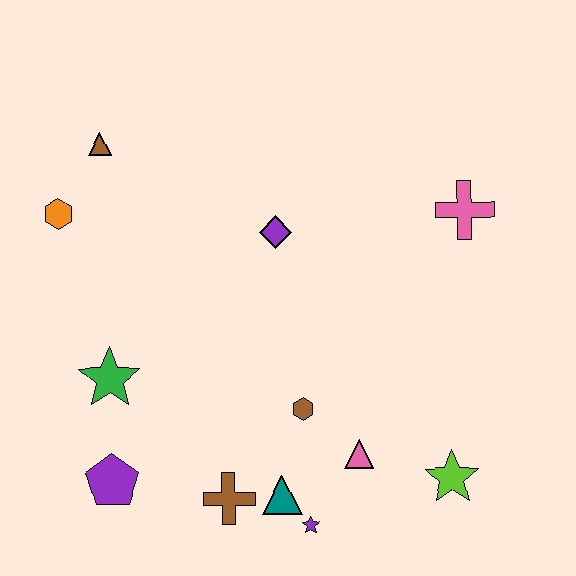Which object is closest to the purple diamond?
The brown hexagon is closest to the purple diamond.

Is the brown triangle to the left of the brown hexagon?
Yes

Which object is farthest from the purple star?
The brown triangle is farthest from the purple star.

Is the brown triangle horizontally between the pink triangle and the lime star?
No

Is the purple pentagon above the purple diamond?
No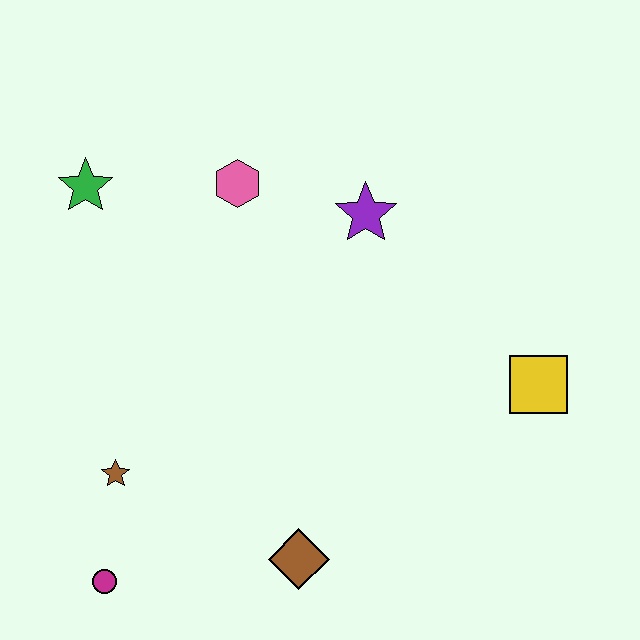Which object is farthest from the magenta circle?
The yellow square is farthest from the magenta circle.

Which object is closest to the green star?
The pink hexagon is closest to the green star.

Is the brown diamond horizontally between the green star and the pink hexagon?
No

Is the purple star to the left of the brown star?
No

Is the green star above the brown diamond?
Yes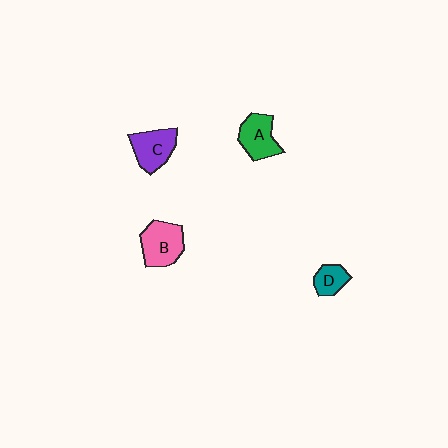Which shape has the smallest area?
Shape D (teal).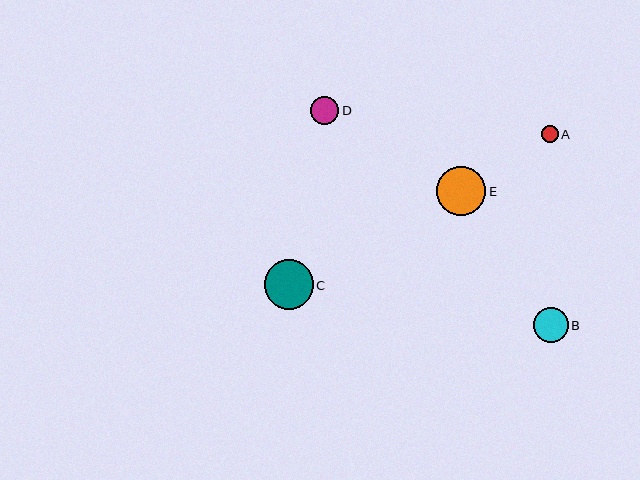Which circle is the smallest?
Circle A is the smallest with a size of approximately 17 pixels.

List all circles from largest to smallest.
From largest to smallest: C, E, B, D, A.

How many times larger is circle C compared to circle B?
Circle C is approximately 1.4 times the size of circle B.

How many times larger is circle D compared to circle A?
Circle D is approximately 1.6 times the size of circle A.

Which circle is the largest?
Circle C is the largest with a size of approximately 49 pixels.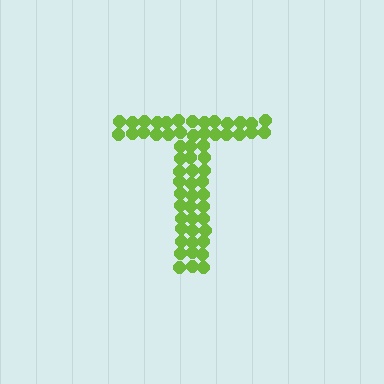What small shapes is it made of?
It is made of small circles.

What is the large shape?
The large shape is the letter T.